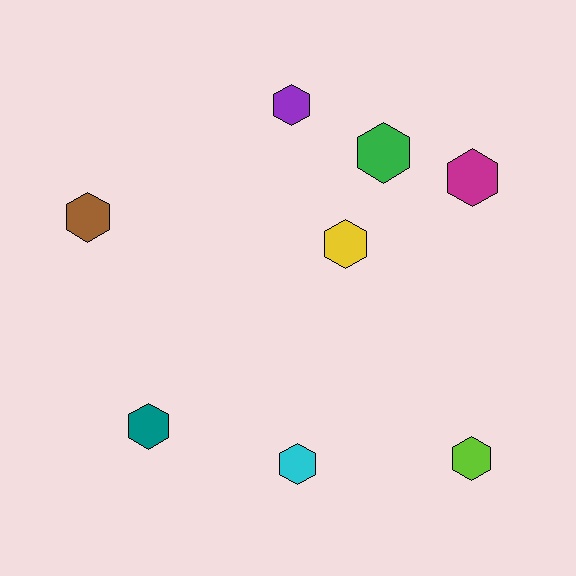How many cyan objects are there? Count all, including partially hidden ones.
There is 1 cyan object.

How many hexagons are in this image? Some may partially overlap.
There are 8 hexagons.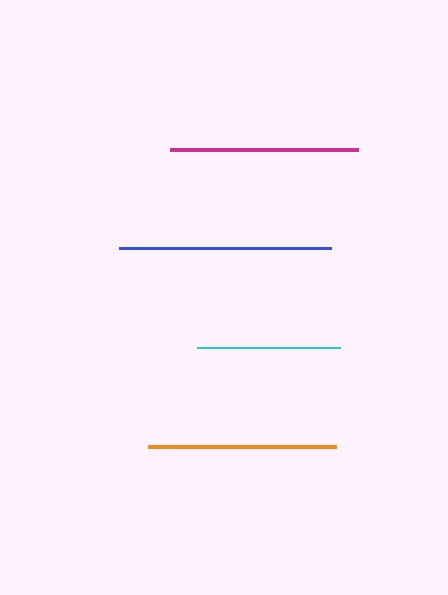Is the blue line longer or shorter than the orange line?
The blue line is longer than the orange line.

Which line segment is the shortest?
The cyan line is the shortest at approximately 144 pixels.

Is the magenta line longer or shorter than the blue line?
The blue line is longer than the magenta line.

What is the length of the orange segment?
The orange segment is approximately 188 pixels long.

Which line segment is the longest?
The blue line is the longest at approximately 213 pixels.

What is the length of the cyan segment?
The cyan segment is approximately 144 pixels long.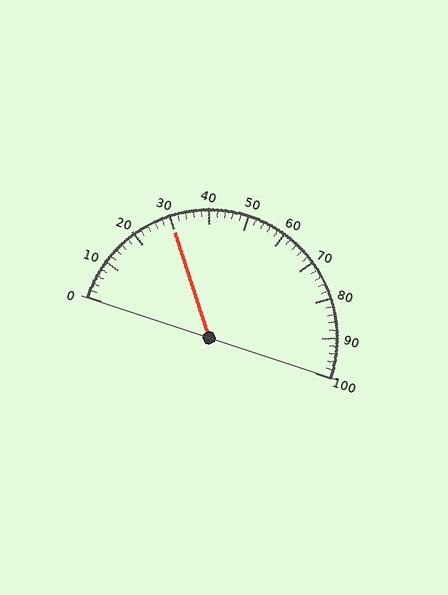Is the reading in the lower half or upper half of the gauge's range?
The reading is in the lower half of the range (0 to 100).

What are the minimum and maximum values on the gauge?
The gauge ranges from 0 to 100.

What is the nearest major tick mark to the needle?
The nearest major tick mark is 30.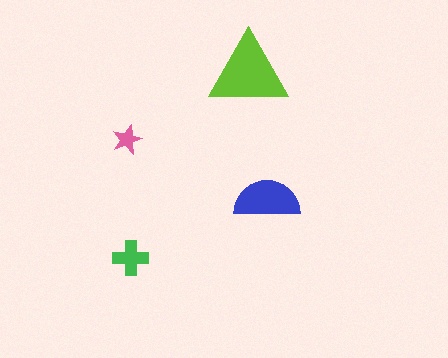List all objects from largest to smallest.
The lime triangle, the blue semicircle, the green cross, the pink star.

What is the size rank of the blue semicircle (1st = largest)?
2nd.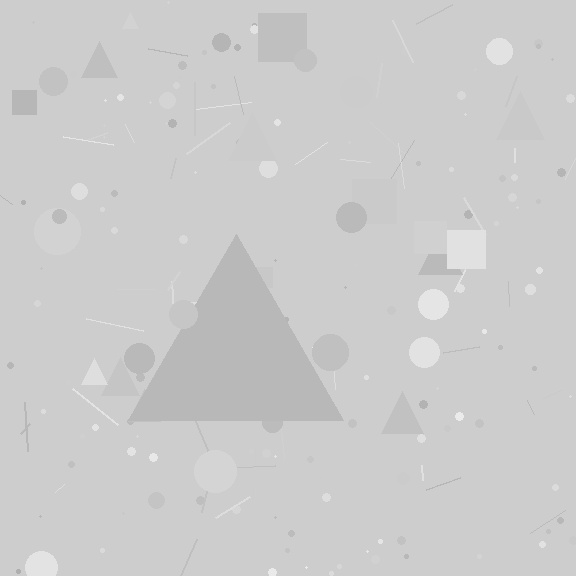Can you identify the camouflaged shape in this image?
The camouflaged shape is a triangle.